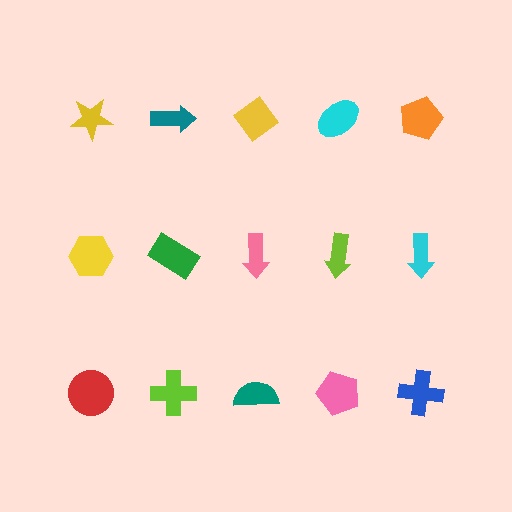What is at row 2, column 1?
A yellow hexagon.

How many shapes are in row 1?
5 shapes.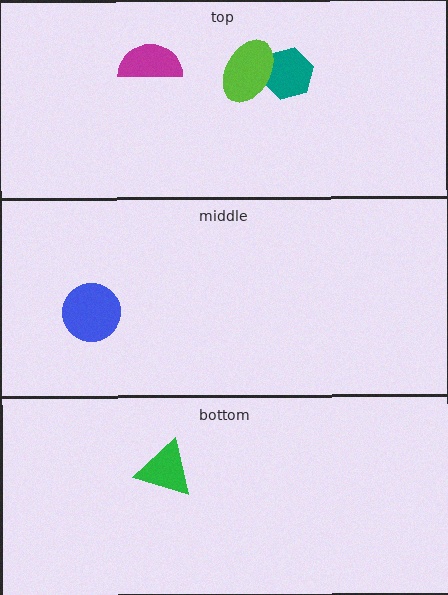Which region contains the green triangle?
The bottom region.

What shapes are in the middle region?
The blue circle.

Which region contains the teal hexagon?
The top region.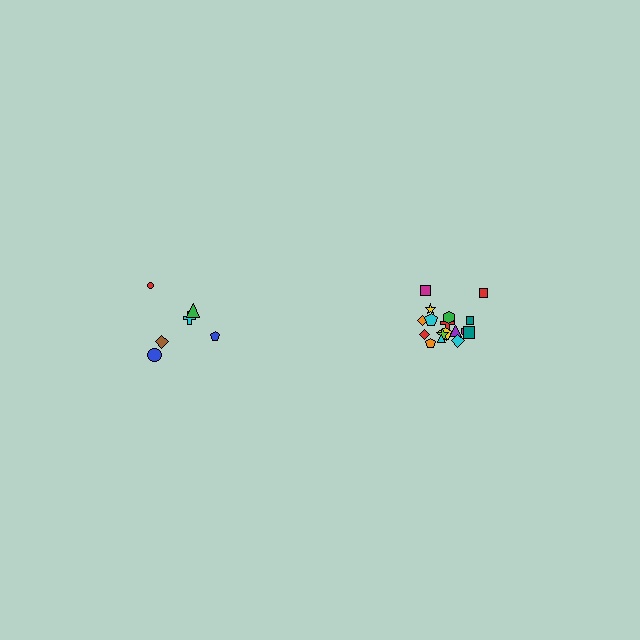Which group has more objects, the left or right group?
The right group.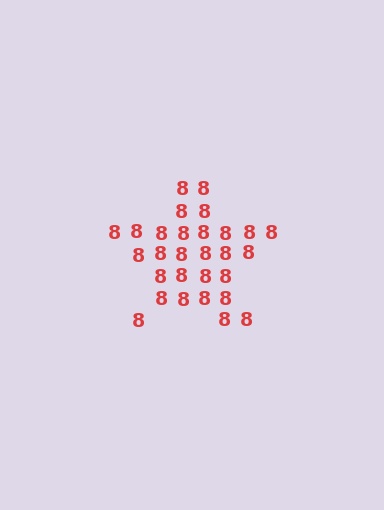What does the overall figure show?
The overall figure shows a star.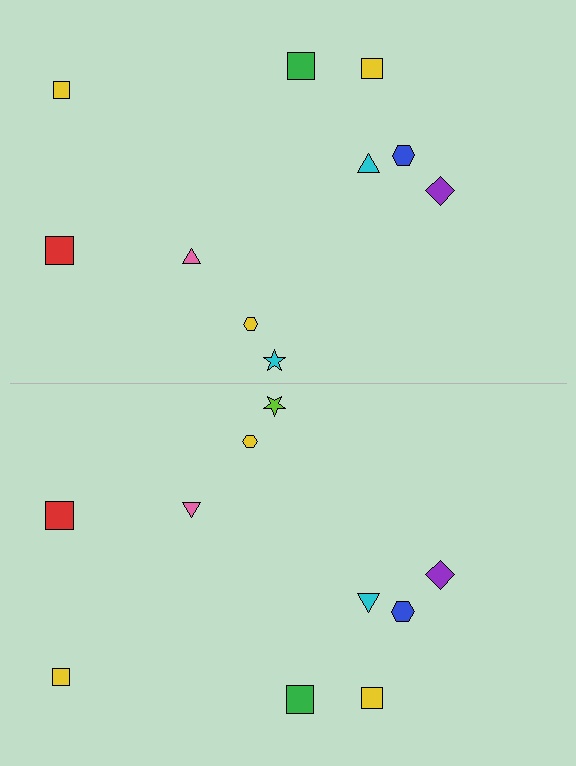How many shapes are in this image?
There are 20 shapes in this image.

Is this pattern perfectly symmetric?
No, the pattern is not perfectly symmetric. The lime star on the bottom side breaks the symmetry — its mirror counterpart is cyan.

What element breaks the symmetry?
The lime star on the bottom side breaks the symmetry — its mirror counterpart is cyan.